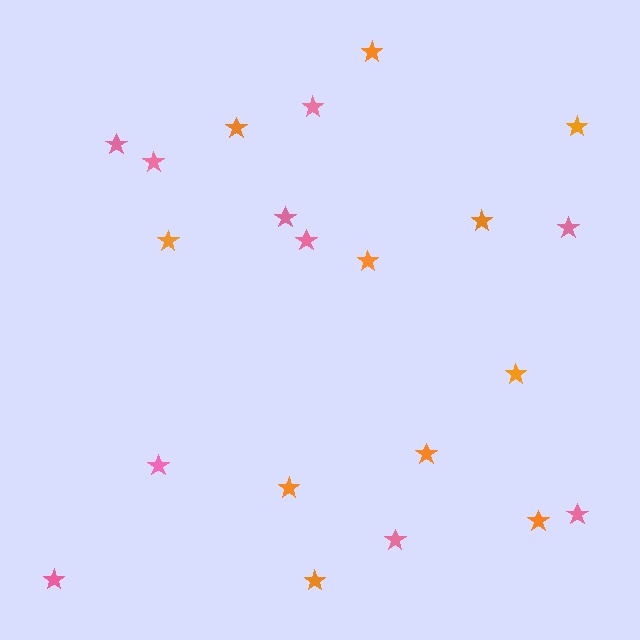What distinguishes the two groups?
There are 2 groups: one group of pink stars (10) and one group of orange stars (11).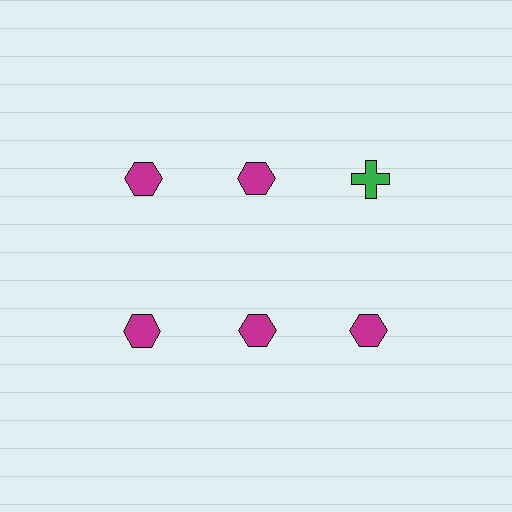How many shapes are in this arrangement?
There are 6 shapes arranged in a grid pattern.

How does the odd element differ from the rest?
It differs in both color (green instead of magenta) and shape (cross instead of hexagon).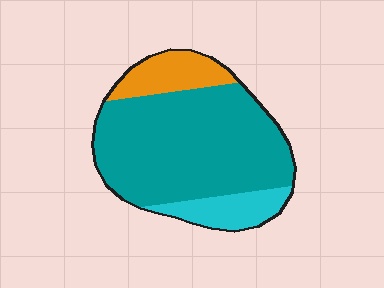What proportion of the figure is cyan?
Cyan covers 14% of the figure.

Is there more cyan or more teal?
Teal.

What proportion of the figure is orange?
Orange covers about 15% of the figure.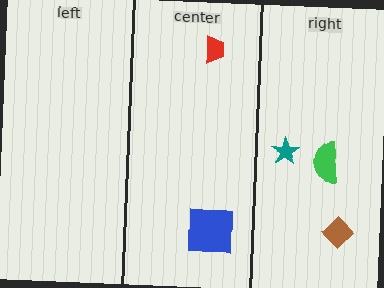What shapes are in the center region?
The red trapezoid, the blue square.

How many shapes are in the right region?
3.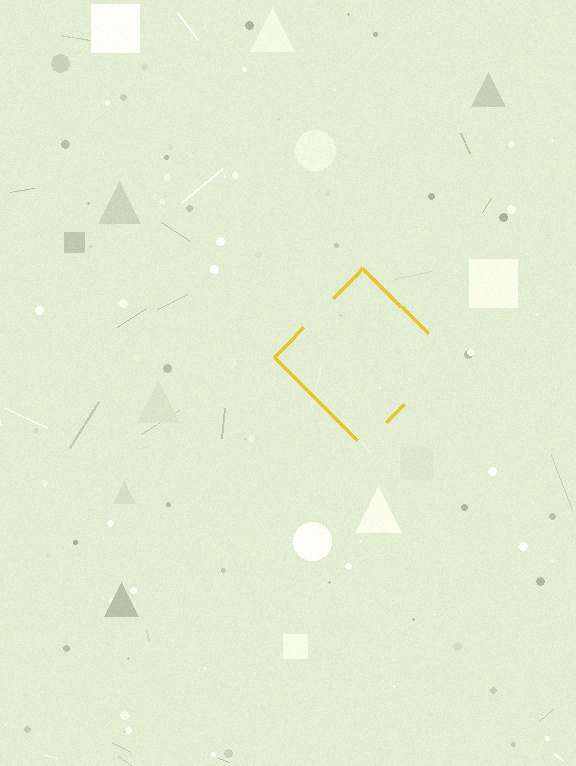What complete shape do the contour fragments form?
The contour fragments form a diamond.